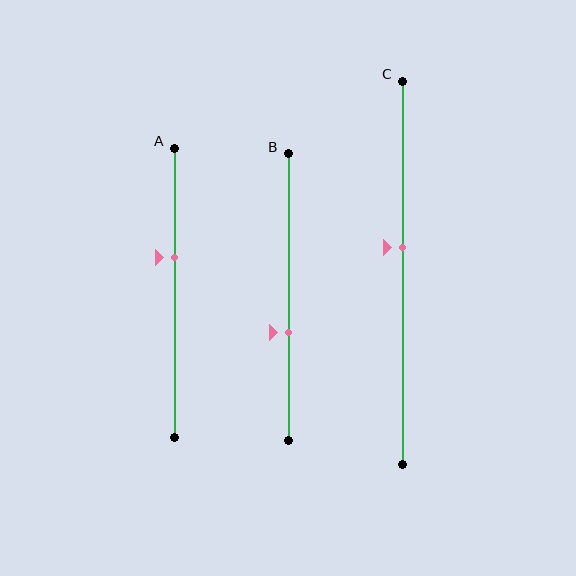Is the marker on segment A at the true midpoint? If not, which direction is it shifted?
No, the marker on segment A is shifted upward by about 12% of the segment length.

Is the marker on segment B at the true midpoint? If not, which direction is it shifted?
No, the marker on segment B is shifted downward by about 13% of the segment length.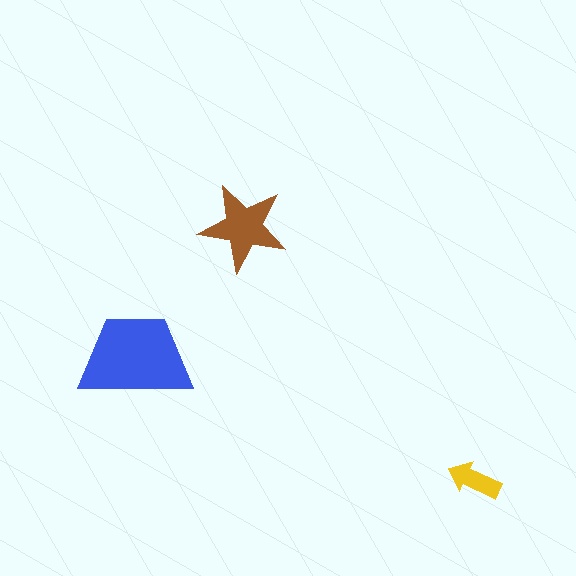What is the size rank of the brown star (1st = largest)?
2nd.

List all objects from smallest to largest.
The yellow arrow, the brown star, the blue trapezoid.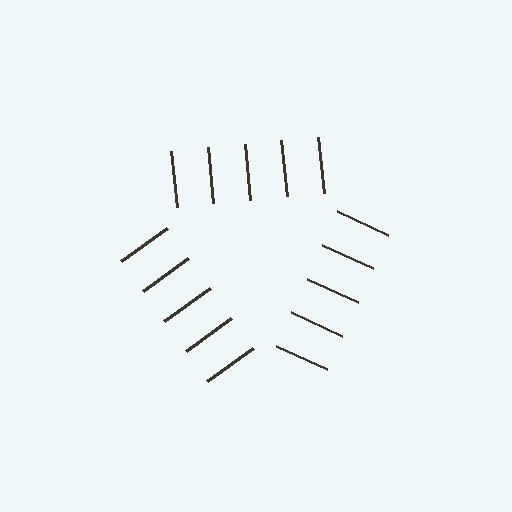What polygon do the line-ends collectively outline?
An illusory triangle — the line segments terminate on its edges but no continuous stroke is drawn.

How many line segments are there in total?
15 — 5 along each of the 3 edges.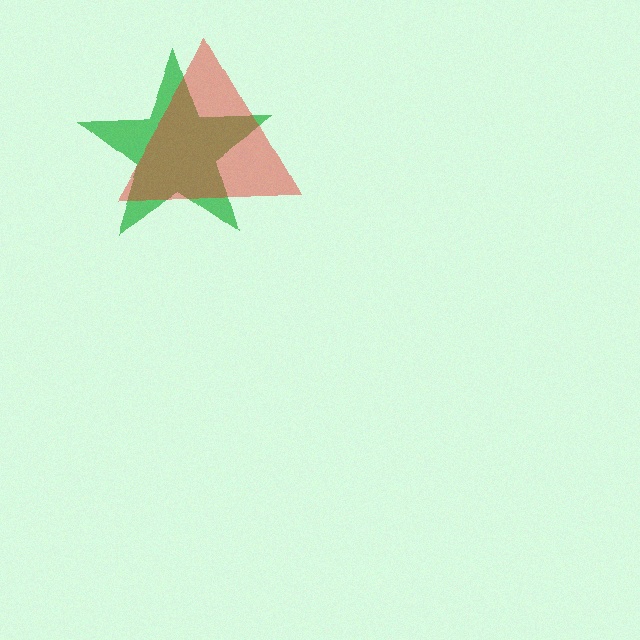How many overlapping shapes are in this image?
There are 2 overlapping shapes in the image.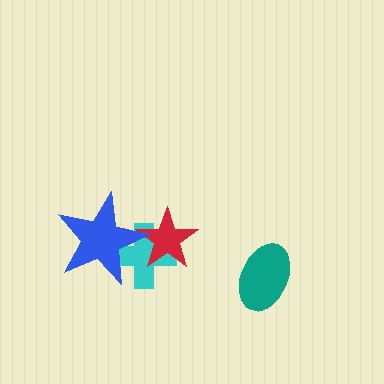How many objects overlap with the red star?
2 objects overlap with the red star.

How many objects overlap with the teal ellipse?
0 objects overlap with the teal ellipse.